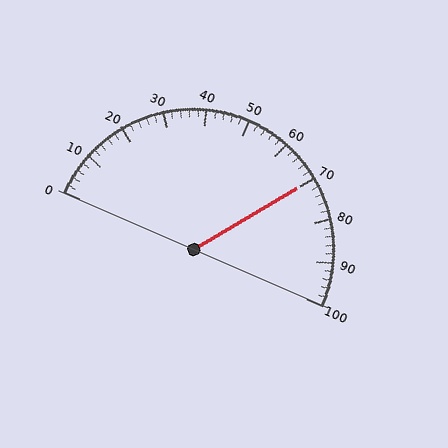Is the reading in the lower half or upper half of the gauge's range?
The reading is in the upper half of the range (0 to 100).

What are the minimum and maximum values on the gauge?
The gauge ranges from 0 to 100.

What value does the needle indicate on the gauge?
The needle indicates approximately 70.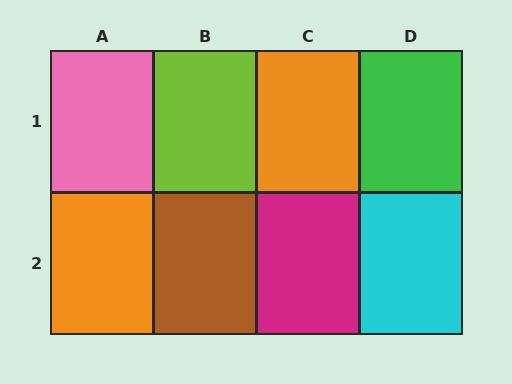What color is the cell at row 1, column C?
Orange.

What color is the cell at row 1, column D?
Green.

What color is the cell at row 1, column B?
Lime.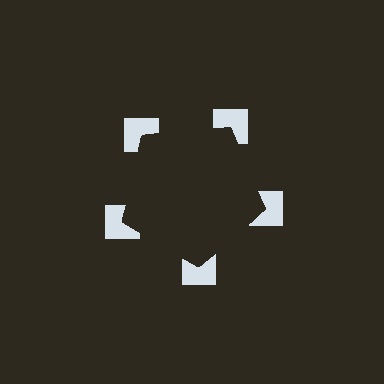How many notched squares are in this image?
There are 5 — one at each vertex of the illusory pentagon.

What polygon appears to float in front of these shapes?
An illusory pentagon — its edges are inferred from the aligned wedge cuts in the notched squares, not physically drawn.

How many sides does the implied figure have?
5 sides.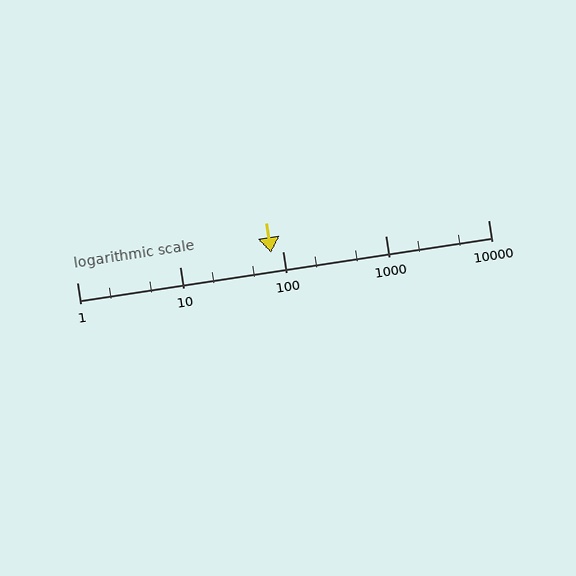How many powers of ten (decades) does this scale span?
The scale spans 4 decades, from 1 to 10000.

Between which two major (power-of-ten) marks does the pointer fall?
The pointer is between 10 and 100.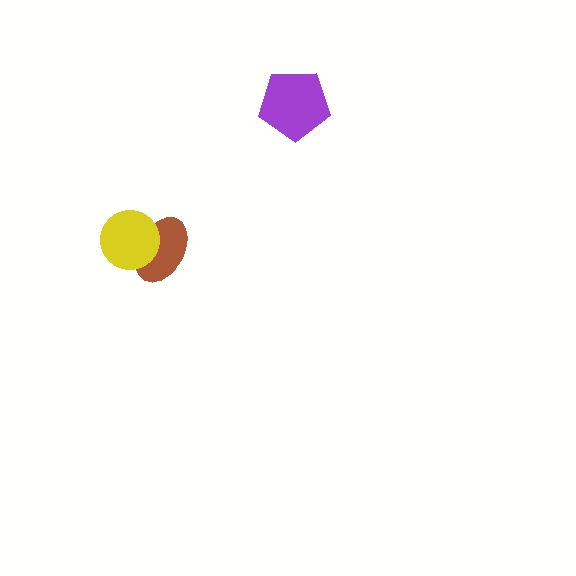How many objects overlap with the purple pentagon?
0 objects overlap with the purple pentagon.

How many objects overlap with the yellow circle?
1 object overlaps with the yellow circle.